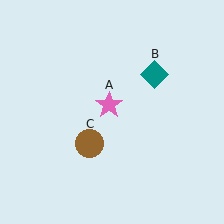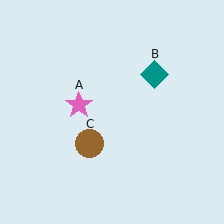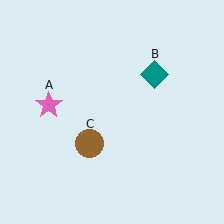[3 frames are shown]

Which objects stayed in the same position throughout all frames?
Teal diamond (object B) and brown circle (object C) remained stationary.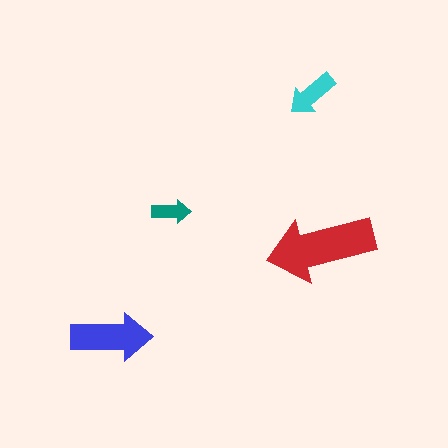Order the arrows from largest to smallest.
the red one, the blue one, the cyan one, the teal one.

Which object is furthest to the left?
The blue arrow is leftmost.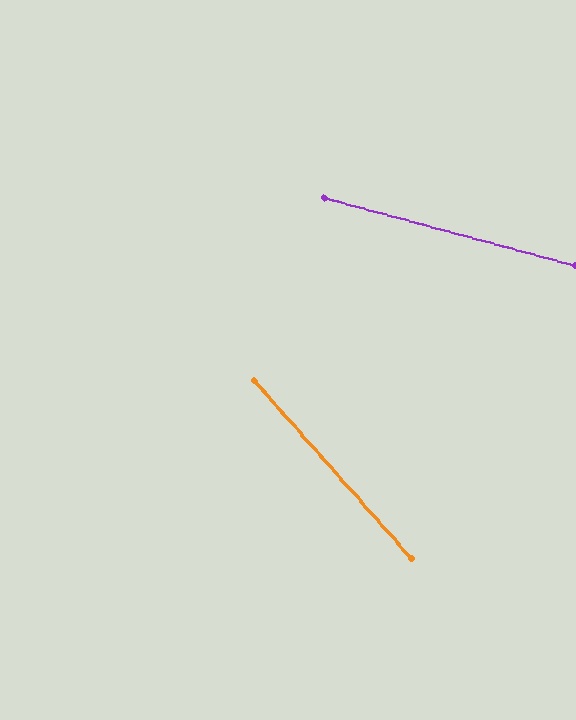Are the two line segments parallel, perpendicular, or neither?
Neither parallel nor perpendicular — they differ by about 33°.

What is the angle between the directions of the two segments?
Approximately 33 degrees.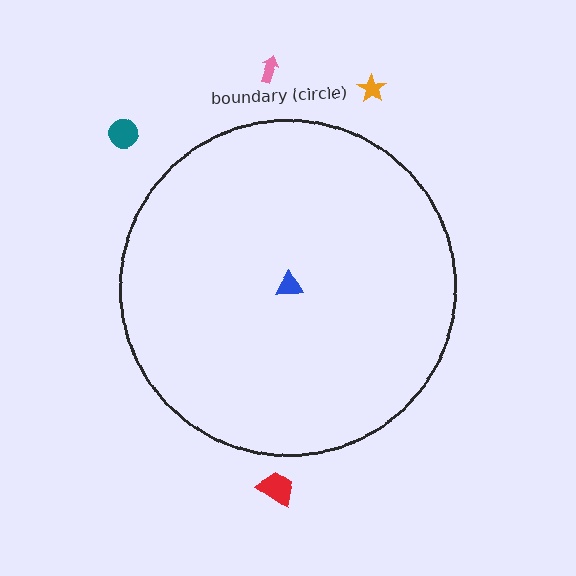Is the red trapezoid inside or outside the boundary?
Outside.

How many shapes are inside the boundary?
1 inside, 4 outside.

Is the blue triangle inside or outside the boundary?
Inside.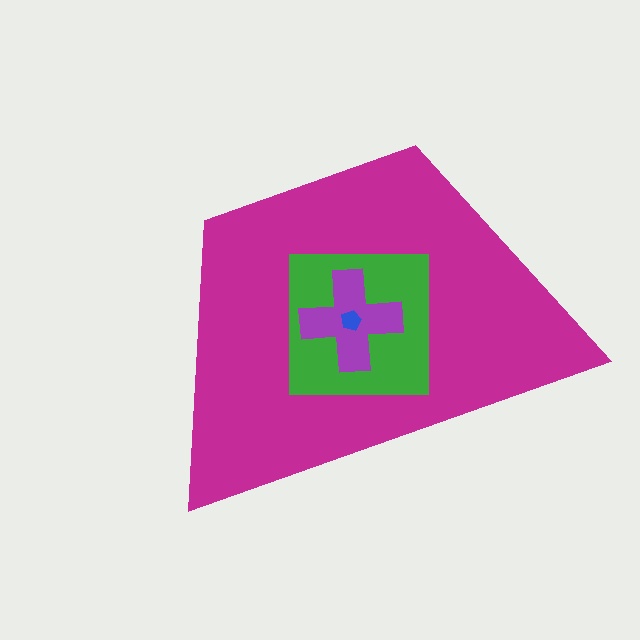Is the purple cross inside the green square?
Yes.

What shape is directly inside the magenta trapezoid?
The green square.